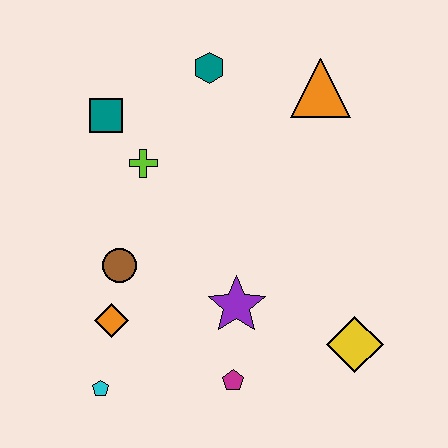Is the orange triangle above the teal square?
Yes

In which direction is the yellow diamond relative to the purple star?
The yellow diamond is to the right of the purple star.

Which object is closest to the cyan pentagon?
The orange diamond is closest to the cyan pentagon.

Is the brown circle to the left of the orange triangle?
Yes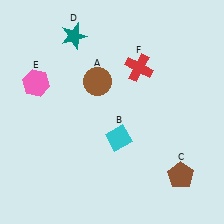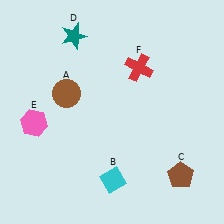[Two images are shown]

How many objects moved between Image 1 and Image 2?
3 objects moved between the two images.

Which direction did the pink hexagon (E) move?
The pink hexagon (E) moved down.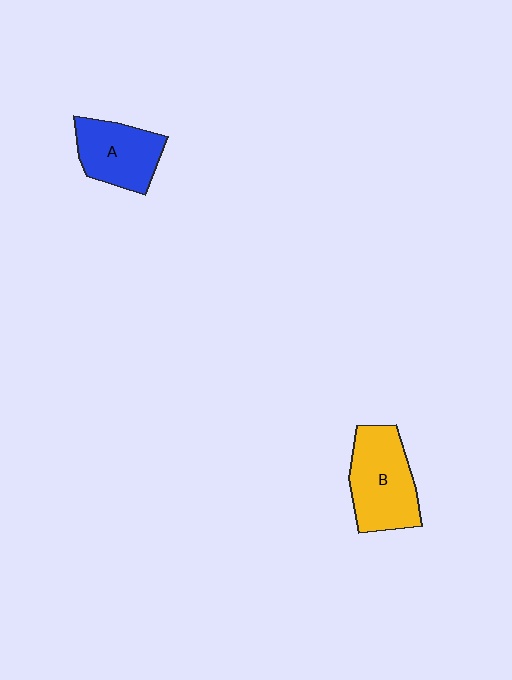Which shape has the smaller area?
Shape A (blue).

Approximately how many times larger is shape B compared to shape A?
Approximately 1.2 times.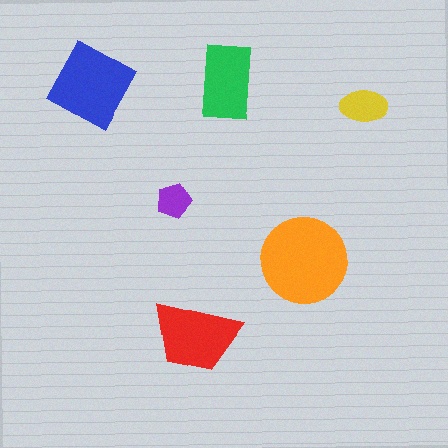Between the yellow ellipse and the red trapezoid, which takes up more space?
The red trapezoid.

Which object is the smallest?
The purple pentagon.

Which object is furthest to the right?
The yellow ellipse is rightmost.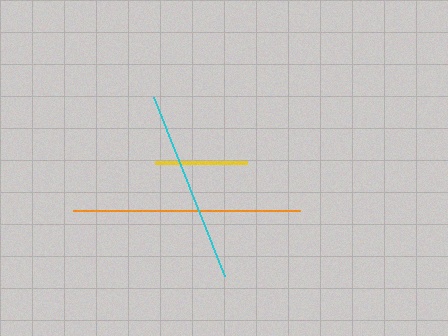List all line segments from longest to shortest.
From longest to shortest: orange, cyan, yellow.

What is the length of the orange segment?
The orange segment is approximately 226 pixels long.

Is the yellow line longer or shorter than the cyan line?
The cyan line is longer than the yellow line.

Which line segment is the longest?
The orange line is the longest at approximately 226 pixels.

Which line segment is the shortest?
The yellow line is the shortest at approximately 92 pixels.